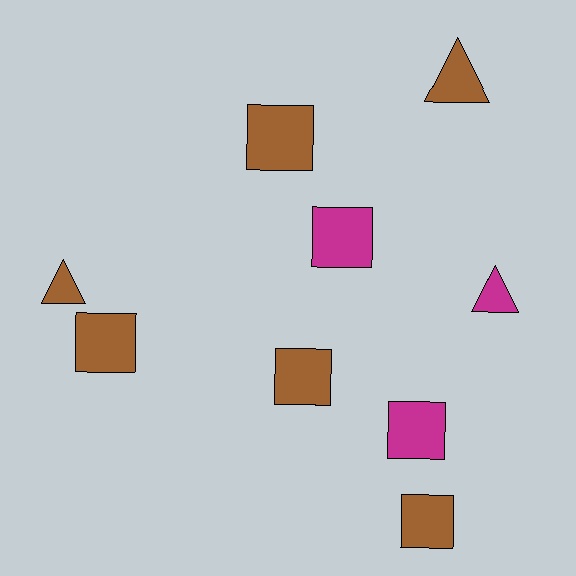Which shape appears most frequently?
Square, with 6 objects.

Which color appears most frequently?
Brown, with 6 objects.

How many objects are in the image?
There are 9 objects.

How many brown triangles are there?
There are 2 brown triangles.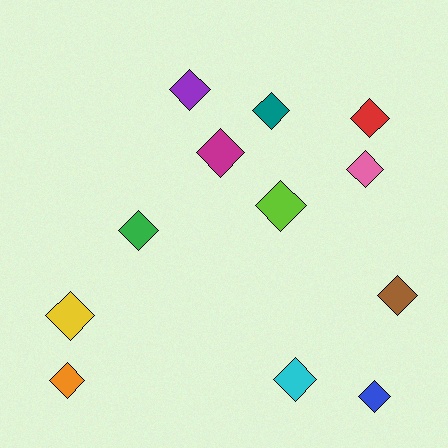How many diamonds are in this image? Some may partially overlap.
There are 12 diamonds.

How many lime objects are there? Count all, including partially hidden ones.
There is 1 lime object.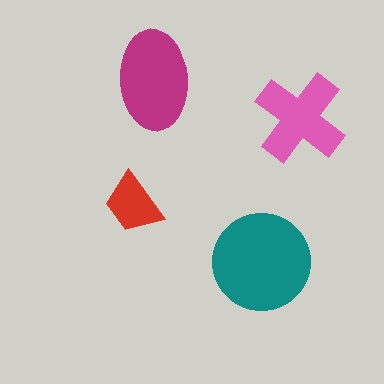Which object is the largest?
The teal circle.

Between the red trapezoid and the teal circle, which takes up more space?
The teal circle.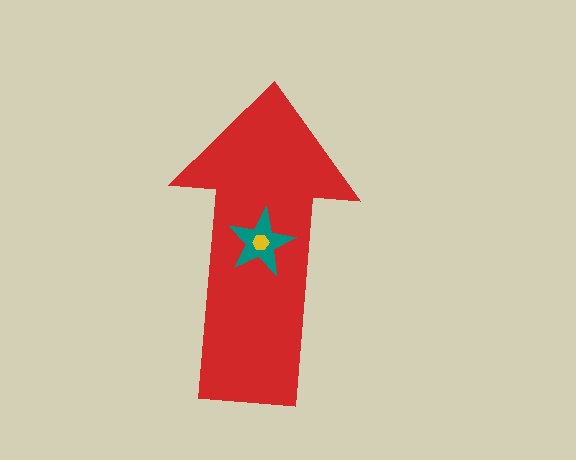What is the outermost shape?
The red arrow.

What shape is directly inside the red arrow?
The teal star.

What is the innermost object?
The yellow hexagon.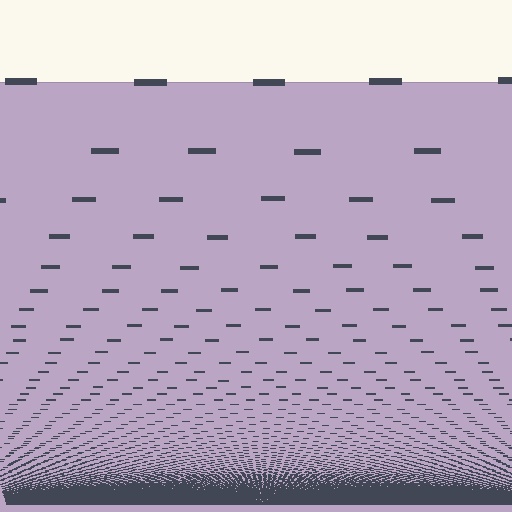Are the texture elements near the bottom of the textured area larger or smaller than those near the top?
Smaller. The gradient is inverted — elements near the bottom are smaller and denser.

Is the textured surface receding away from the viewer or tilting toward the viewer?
The surface appears to tilt toward the viewer. Texture elements get larger and sparser toward the top.